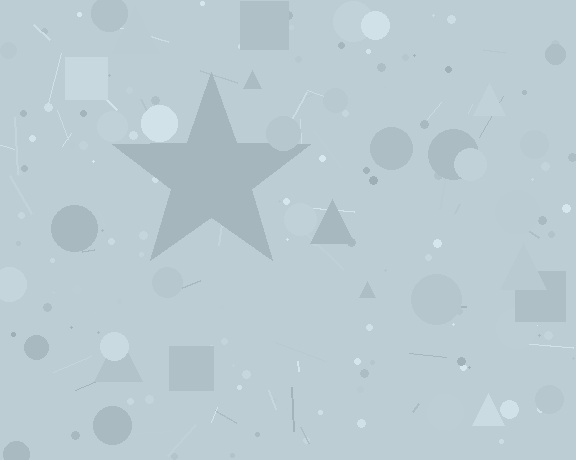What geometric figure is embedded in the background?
A star is embedded in the background.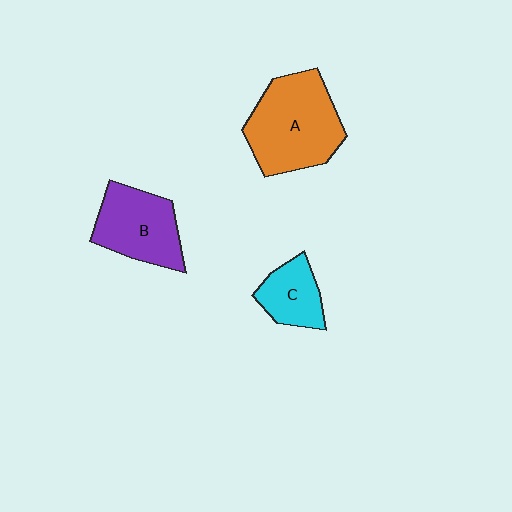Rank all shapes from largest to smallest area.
From largest to smallest: A (orange), B (purple), C (cyan).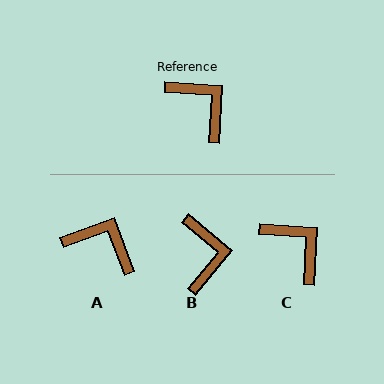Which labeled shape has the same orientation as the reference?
C.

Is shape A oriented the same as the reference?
No, it is off by about 24 degrees.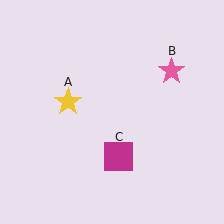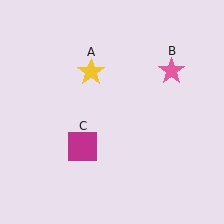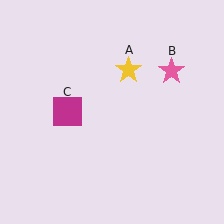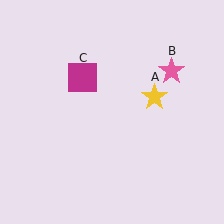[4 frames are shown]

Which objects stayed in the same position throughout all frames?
Pink star (object B) remained stationary.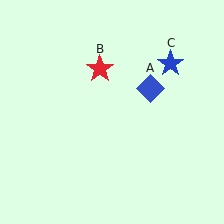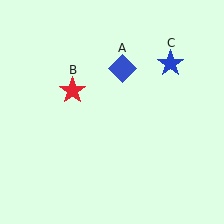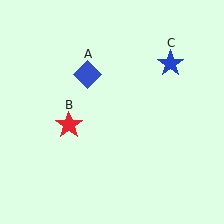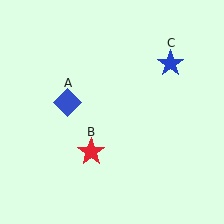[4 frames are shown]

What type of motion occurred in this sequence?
The blue diamond (object A), red star (object B) rotated counterclockwise around the center of the scene.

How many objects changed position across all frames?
2 objects changed position: blue diamond (object A), red star (object B).